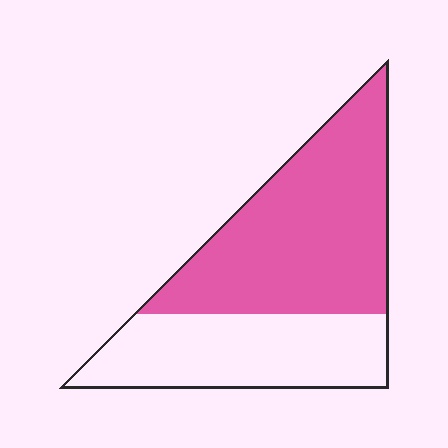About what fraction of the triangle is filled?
About three fifths (3/5).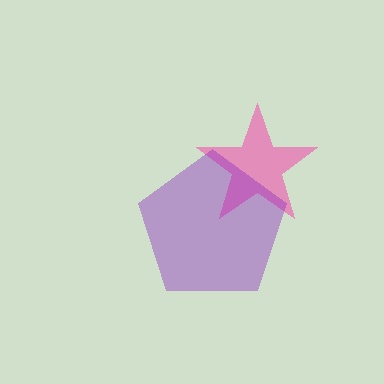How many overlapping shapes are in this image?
There are 2 overlapping shapes in the image.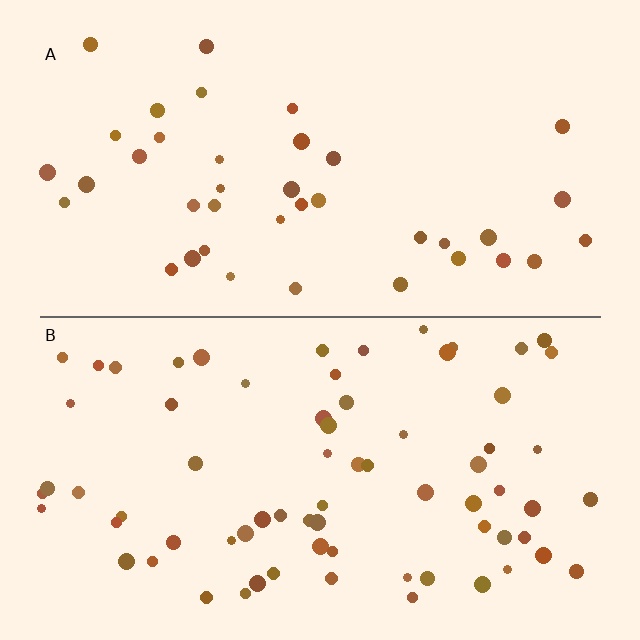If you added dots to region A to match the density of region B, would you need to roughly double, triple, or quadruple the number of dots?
Approximately double.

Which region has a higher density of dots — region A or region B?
B (the bottom).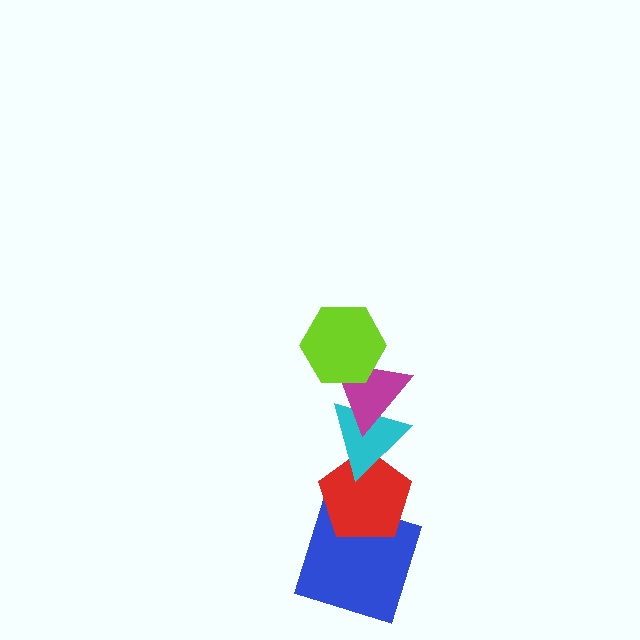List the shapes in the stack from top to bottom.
From top to bottom: the lime hexagon, the magenta triangle, the cyan triangle, the red pentagon, the blue square.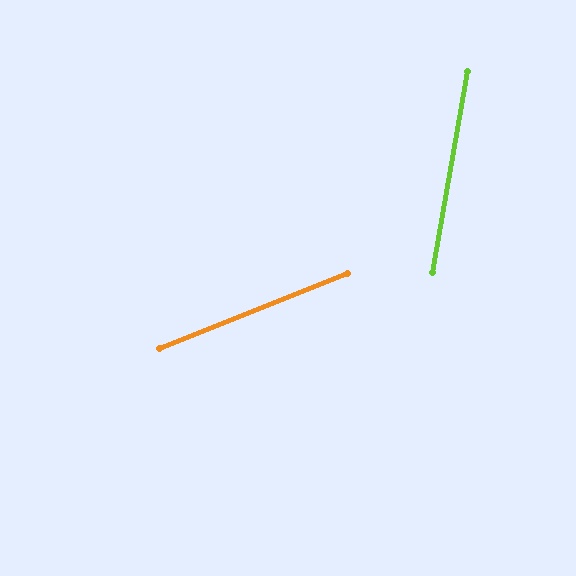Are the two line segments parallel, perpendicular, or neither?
Neither parallel nor perpendicular — they differ by about 58°.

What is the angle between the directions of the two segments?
Approximately 58 degrees.